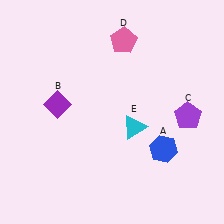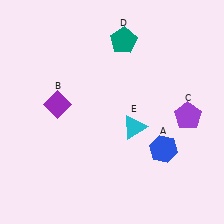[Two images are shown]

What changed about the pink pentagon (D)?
In Image 1, D is pink. In Image 2, it changed to teal.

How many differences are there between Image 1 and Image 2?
There is 1 difference between the two images.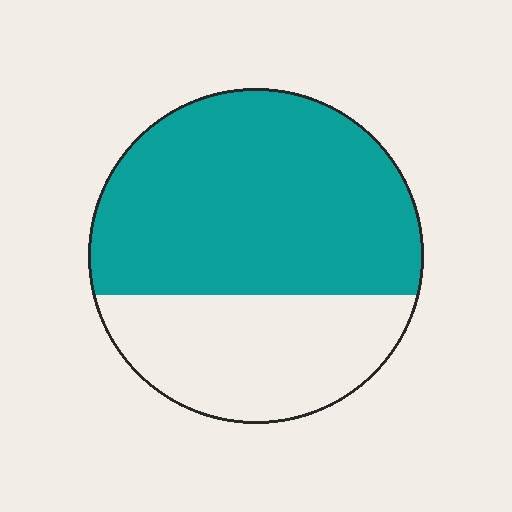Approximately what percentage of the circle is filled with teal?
Approximately 65%.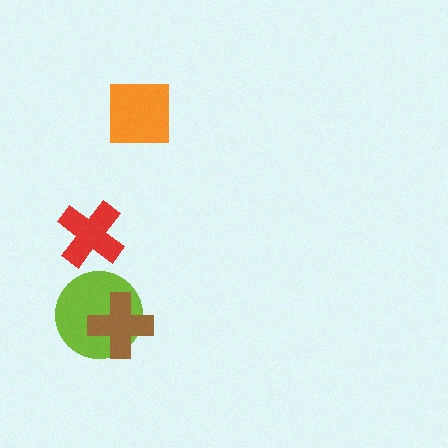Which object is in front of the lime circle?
The brown cross is in front of the lime circle.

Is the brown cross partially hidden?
No, no other shape covers it.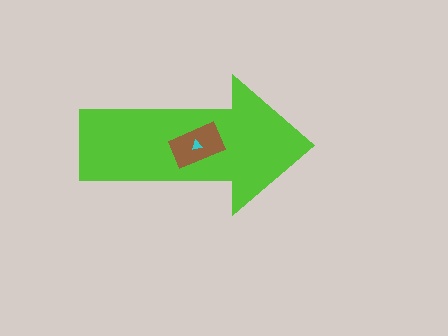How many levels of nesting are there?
3.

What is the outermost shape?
The lime arrow.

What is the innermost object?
The cyan triangle.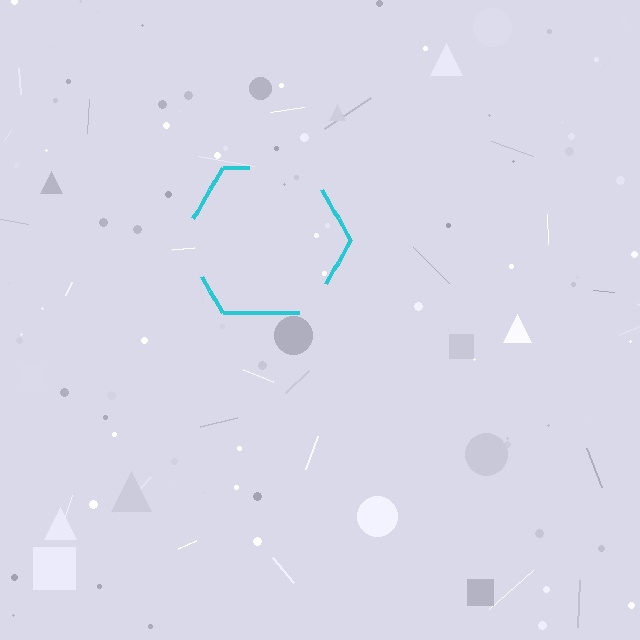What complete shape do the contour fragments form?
The contour fragments form a hexagon.